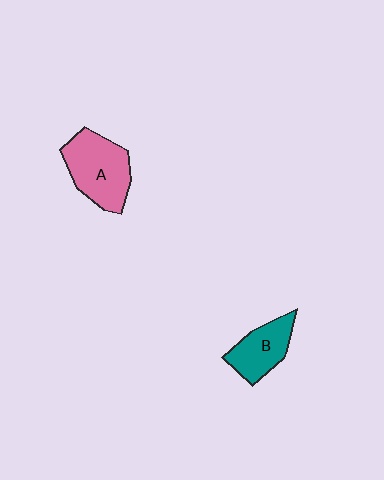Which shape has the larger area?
Shape A (pink).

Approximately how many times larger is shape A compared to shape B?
Approximately 1.5 times.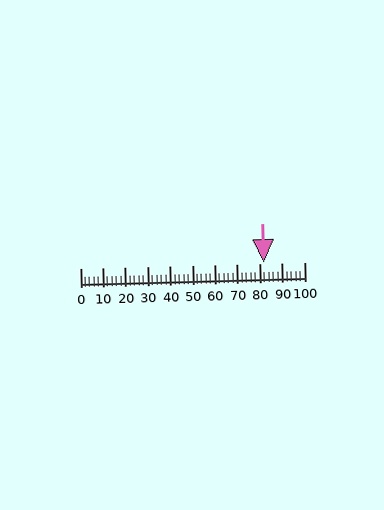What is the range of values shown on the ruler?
The ruler shows values from 0 to 100.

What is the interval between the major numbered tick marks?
The major tick marks are spaced 10 units apart.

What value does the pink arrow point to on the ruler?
The pink arrow points to approximately 82.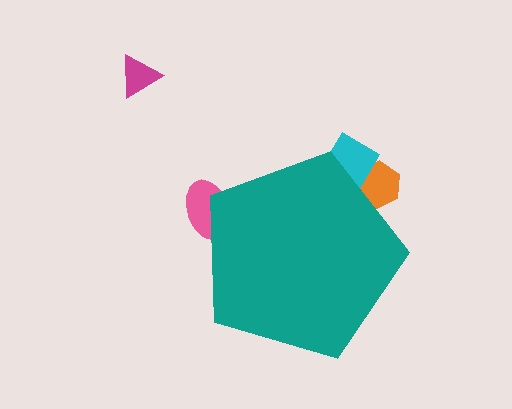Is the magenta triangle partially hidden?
No, the magenta triangle is fully visible.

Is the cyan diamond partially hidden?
Yes, the cyan diamond is partially hidden behind the teal pentagon.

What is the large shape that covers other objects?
A teal pentagon.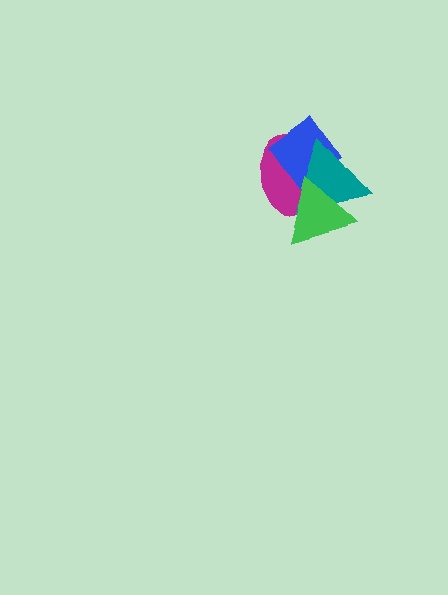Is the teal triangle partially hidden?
Yes, it is partially covered by another shape.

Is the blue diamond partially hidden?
Yes, it is partially covered by another shape.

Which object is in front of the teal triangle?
The green triangle is in front of the teal triangle.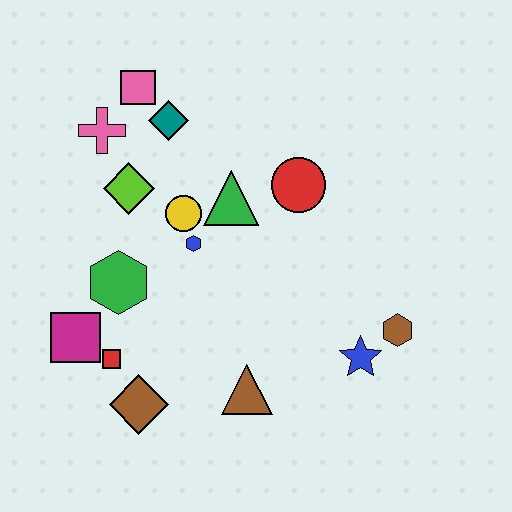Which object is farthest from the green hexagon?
The brown hexagon is farthest from the green hexagon.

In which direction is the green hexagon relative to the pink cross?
The green hexagon is below the pink cross.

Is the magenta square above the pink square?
No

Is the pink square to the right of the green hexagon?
Yes